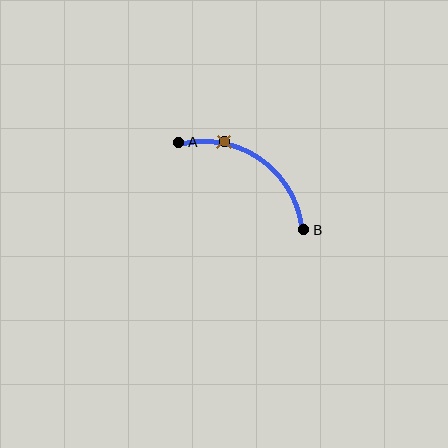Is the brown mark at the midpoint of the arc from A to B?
No. The brown mark lies on the arc but is closer to endpoint A. The arc midpoint would be at the point on the curve equidistant along the arc from both A and B.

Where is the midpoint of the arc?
The arc midpoint is the point on the curve farthest from the straight line joining A and B. It sits above and to the right of that line.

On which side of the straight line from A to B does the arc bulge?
The arc bulges above and to the right of the straight line connecting A and B.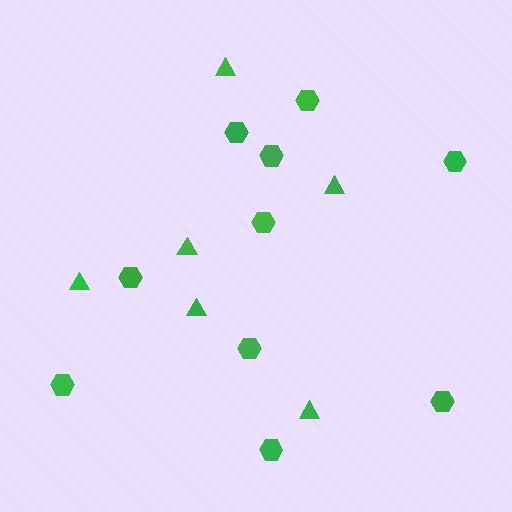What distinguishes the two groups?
There are 2 groups: one group of hexagons (10) and one group of triangles (6).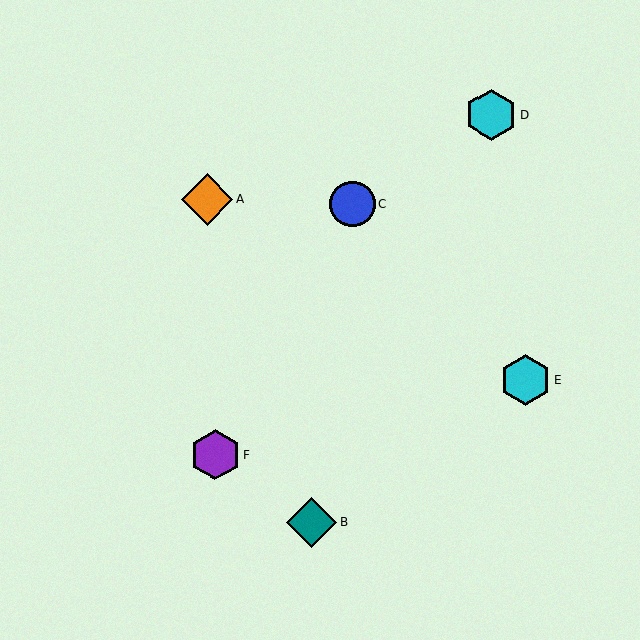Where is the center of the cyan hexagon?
The center of the cyan hexagon is at (491, 115).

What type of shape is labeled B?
Shape B is a teal diamond.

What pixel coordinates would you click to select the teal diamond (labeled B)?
Click at (312, 522) to select the teal diamond B.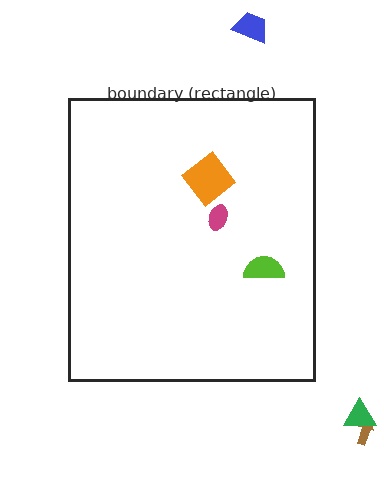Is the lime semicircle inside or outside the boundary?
Inside.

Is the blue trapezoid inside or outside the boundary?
Outside.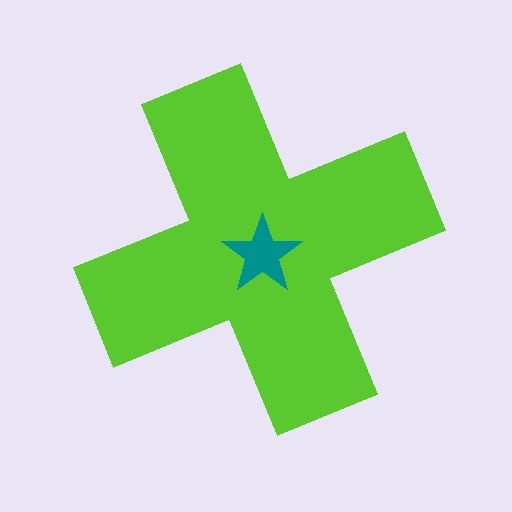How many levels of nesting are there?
2.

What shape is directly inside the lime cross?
The teal star.